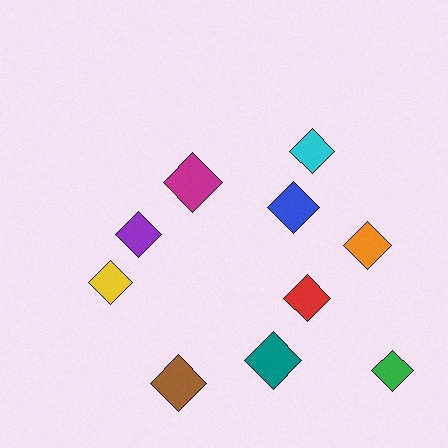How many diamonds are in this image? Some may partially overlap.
There are 10 diamonds.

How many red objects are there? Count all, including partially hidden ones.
There is 1 red object.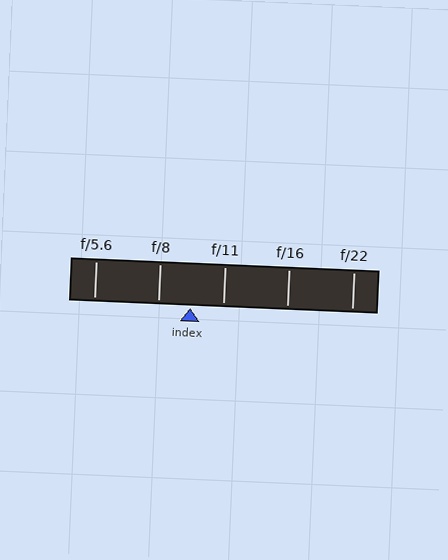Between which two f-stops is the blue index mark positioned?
The index mark is between f/8 and f/11.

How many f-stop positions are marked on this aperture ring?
There are 5 f-stop positions marked.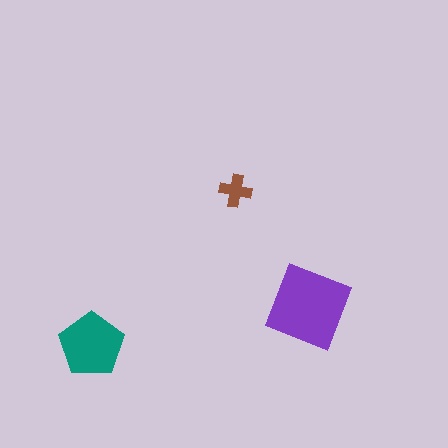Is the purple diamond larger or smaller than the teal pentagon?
Larger.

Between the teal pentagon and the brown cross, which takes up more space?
The teal pentagon.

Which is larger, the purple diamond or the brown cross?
The purple diamond.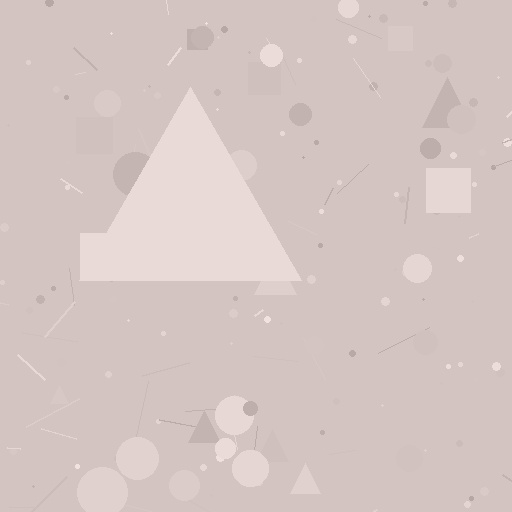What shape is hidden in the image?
A triangle is hidden in the image.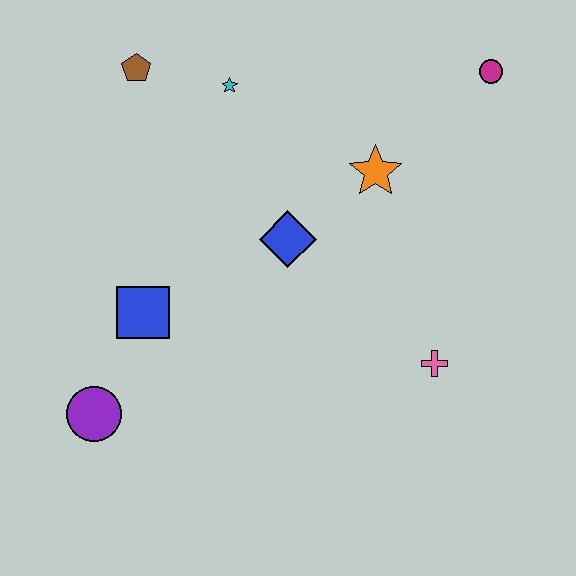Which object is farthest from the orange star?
The purple circle is farthest from the orange star.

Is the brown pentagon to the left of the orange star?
Yes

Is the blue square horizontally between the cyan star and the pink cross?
No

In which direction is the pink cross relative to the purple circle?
The pink cross is to the right of the purple circle.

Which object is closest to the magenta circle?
The orange star is closest to the magenta circle.